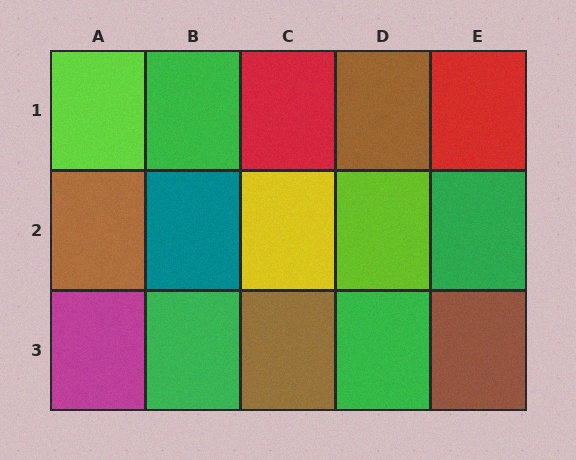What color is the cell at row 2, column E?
Green.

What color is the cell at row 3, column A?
Magenta.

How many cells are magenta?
1 cell is magenta.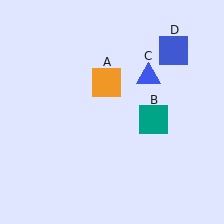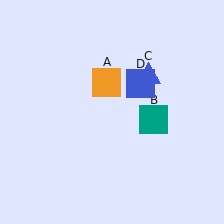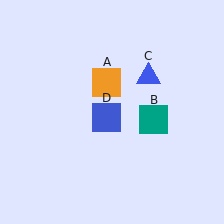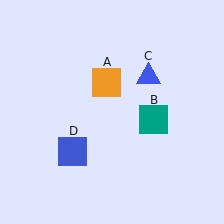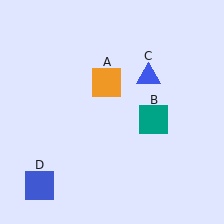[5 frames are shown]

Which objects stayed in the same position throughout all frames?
Orange square (object A) and teal square (object B) and blue triangle (object C) remained stationary.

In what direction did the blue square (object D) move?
The blue square (object D) moved down and to the left.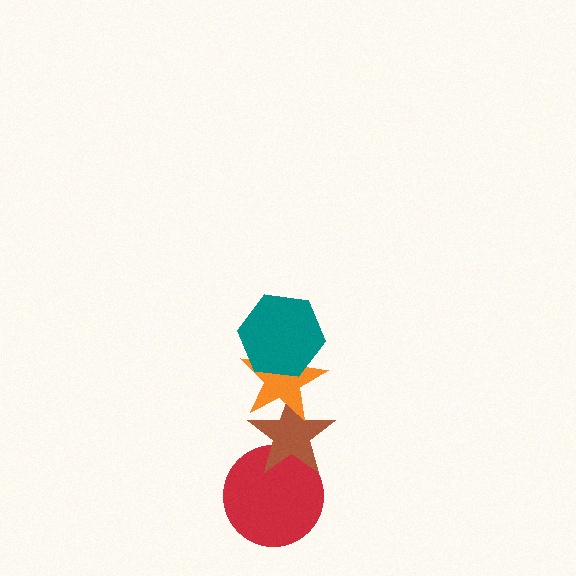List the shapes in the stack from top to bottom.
From top to bottom: the teal hexagon, the orange star, the brown star, the red circle.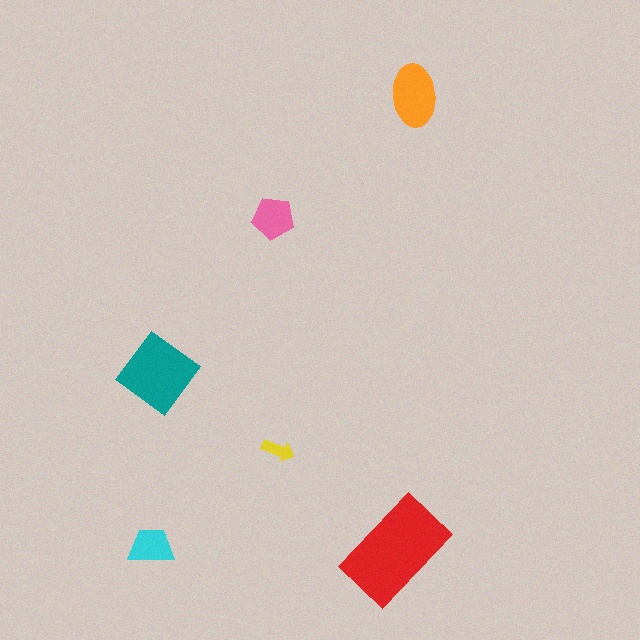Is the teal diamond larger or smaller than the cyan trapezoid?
Larger.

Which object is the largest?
The red rectangle.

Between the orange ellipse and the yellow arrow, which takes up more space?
The orange ellipse.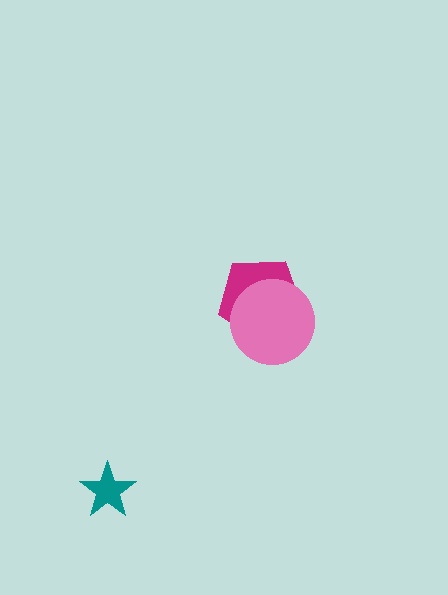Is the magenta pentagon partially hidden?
Yes, it is partially covered by another shape.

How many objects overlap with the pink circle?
1 object overlaps with the pink circle.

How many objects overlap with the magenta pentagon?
1 object overlaps with the magenta pentagon.